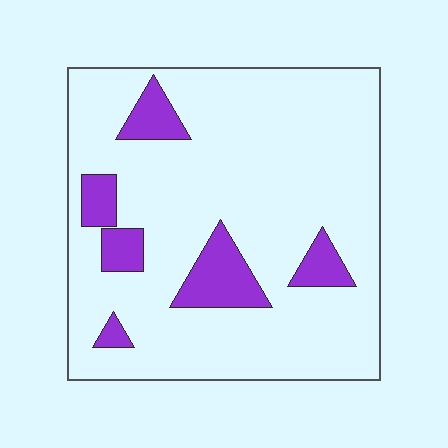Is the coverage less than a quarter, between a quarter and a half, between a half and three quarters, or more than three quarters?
Less than a quarter.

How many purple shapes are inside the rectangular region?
6.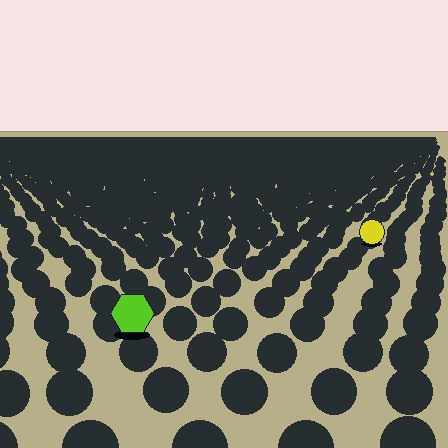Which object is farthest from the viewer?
The yellow circle is farthest from the viewer. It appears smaller and the ground texture around it is denser.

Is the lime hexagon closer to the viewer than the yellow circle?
Yes. The lime hexagon is closer — you can tell from the texture gradient: the ground texture is coarser near it.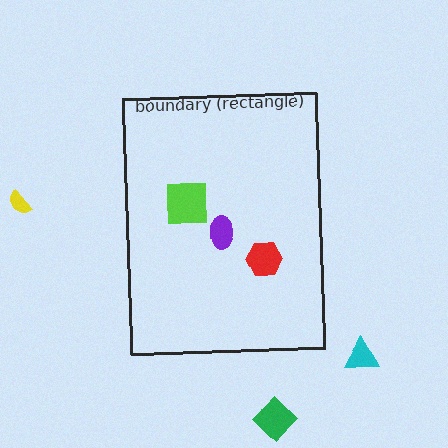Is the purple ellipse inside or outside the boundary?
Inside.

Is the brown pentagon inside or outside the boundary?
Inside.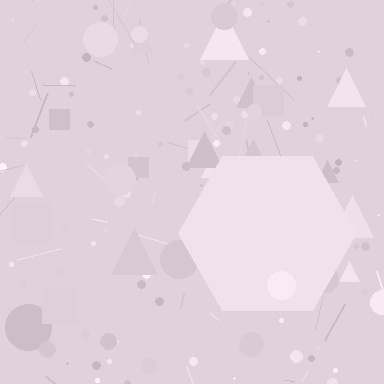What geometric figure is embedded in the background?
A hexagon is embedded in the background.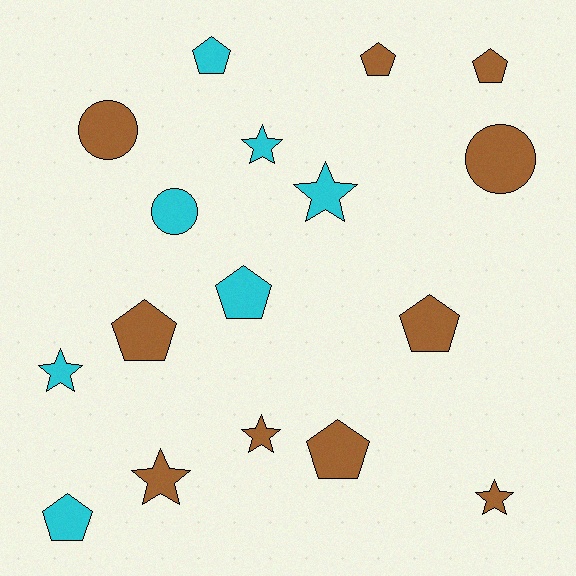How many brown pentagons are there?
There are 5 brown pentagons.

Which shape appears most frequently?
Pentagon, with 8 objects.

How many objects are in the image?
There are 17 objects.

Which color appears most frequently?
Brown, with 10 objects.